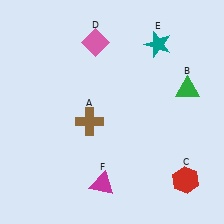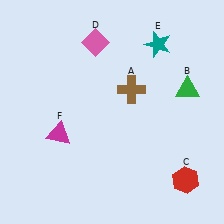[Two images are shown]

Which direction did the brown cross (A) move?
The brown cross (A) moved right.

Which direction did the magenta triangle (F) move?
The magenta triangle (F) moved up.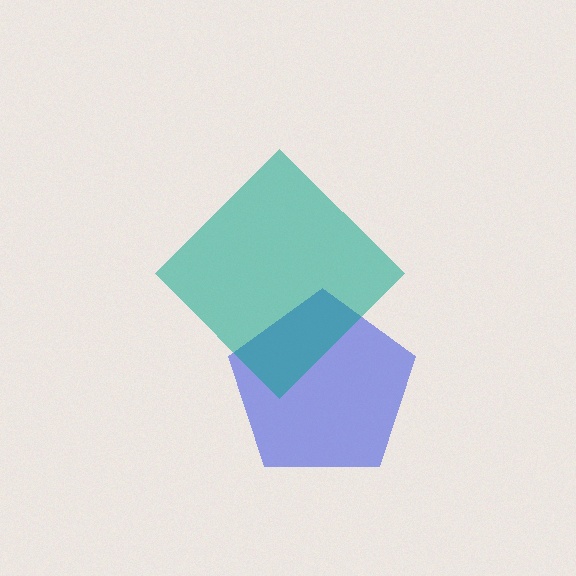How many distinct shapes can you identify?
There are 2 distinct shapes: a blue pentagon, a teal diamond.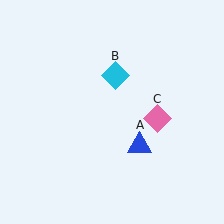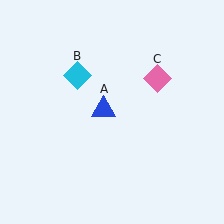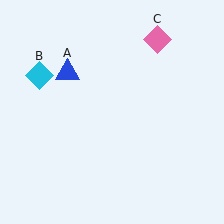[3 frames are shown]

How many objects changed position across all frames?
3 objects changed position: blue triangle (object A), cyan diamond (object B), pink diamond (object C).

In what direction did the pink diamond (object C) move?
The pink diamond (object C) moved up.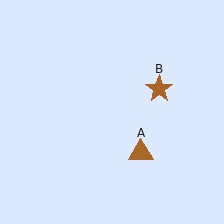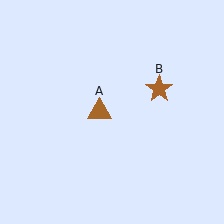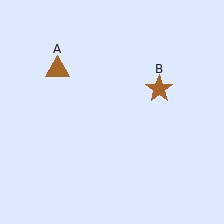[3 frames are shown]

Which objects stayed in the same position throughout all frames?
Brown star (object B) remained stationary.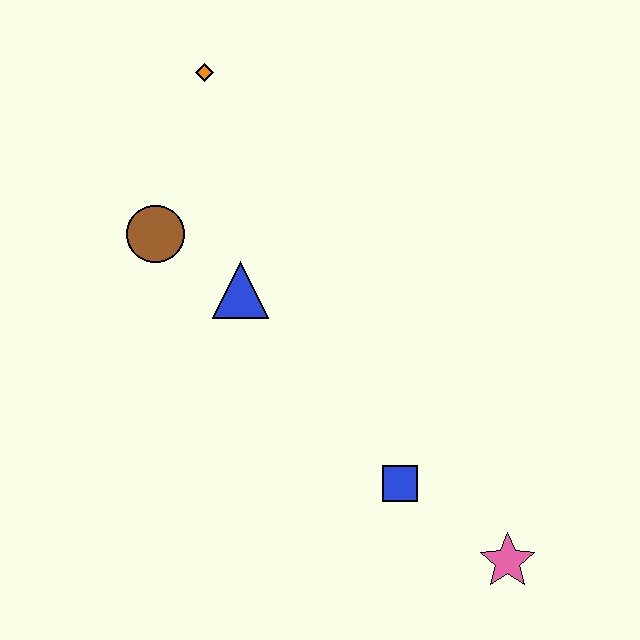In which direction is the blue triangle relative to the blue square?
The blue triangle is above the blue square.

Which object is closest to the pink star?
The blue square is closest to the pink star.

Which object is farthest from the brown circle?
The pink star is farthest from the brown circle.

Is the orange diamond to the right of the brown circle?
Yes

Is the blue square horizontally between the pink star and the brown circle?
Yes